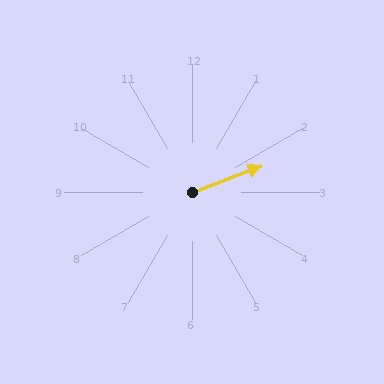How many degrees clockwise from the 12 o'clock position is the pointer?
Approximately 69 degrees.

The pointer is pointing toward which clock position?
Roughly 2 o'clock.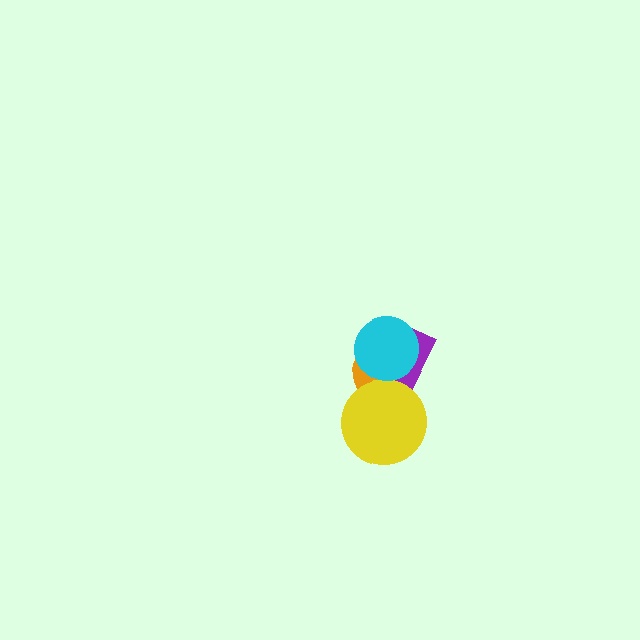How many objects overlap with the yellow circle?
1 object overlaps with the yellow circle.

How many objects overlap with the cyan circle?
2 objects overlap with the cyan circle.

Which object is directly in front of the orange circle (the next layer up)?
The purple rectangle is directly in front of the orange circle.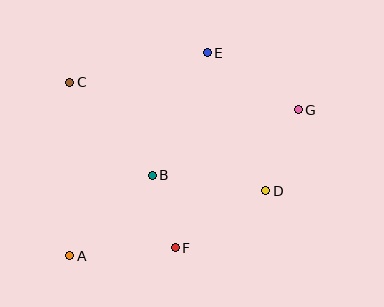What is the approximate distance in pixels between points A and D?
The distance between A and D is approximately 206 pixels.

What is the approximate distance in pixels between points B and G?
The distance between B and G is approximately 160 pixels.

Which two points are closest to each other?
Points B and F are closest to each other.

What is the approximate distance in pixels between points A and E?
The distance between A and E is approximately 245 pixels.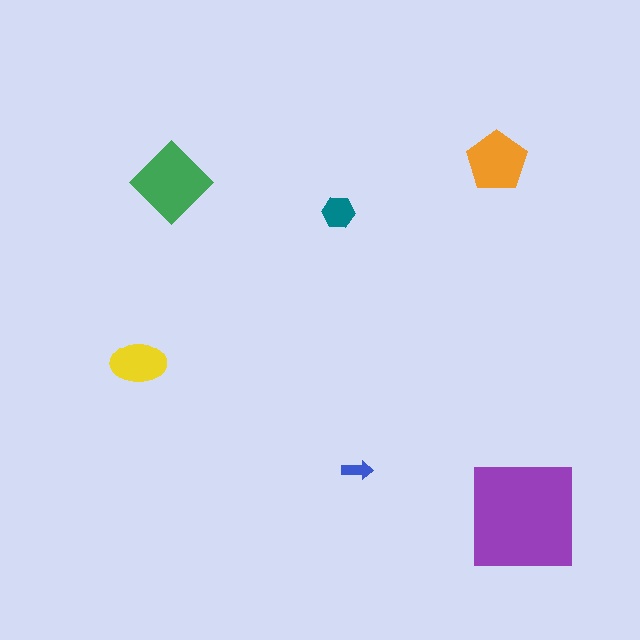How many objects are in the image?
There are 6 objects in the image.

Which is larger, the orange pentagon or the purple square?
The purple square.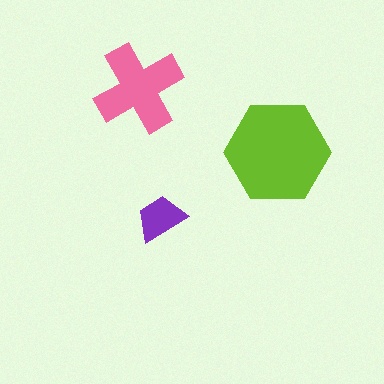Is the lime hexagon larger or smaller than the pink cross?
Larger.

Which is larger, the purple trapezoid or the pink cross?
The pink cross.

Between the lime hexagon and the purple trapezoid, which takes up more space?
The lime hexagon.